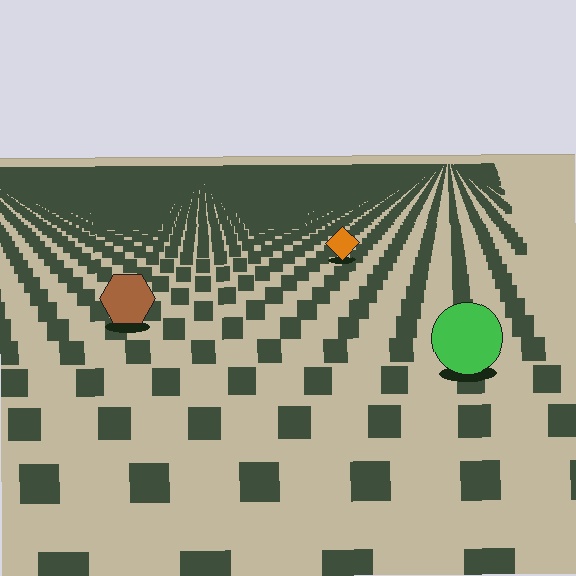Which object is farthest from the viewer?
The orange diamond is farthest from the viewer. It appears smaller and the ground texture around it is denser.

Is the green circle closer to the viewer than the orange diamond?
Yes. The green circle is closer — you can tell from the texture gradient: the ground texture is coarser near it.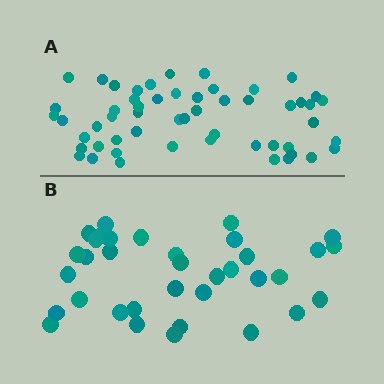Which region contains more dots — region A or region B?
Region A (the top region) has more dots.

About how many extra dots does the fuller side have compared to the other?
Region A has approximately 20 more dots than region B.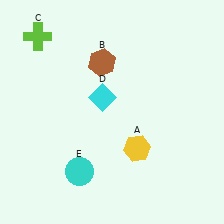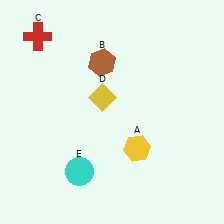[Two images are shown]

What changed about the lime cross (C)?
In Image 1, C is lime. In Image 2, it changed to red.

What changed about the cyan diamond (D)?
In Image 1, D is cyan. In Image 2, it changed to yellow.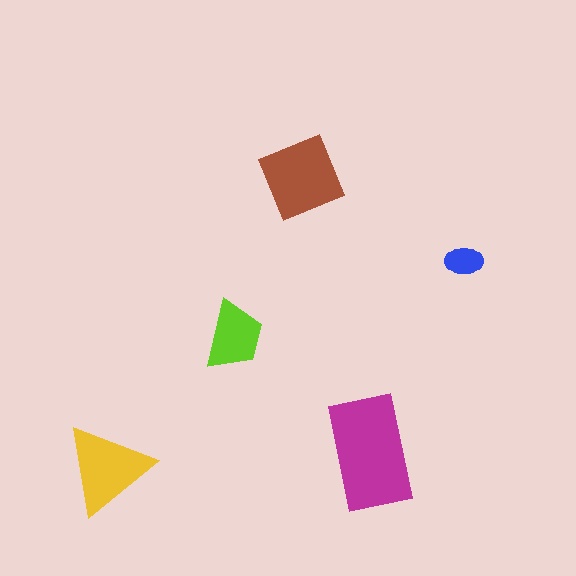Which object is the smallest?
The blue ellipse.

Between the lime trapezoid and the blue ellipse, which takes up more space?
The lime trapezoid.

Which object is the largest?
The magenta rectangle.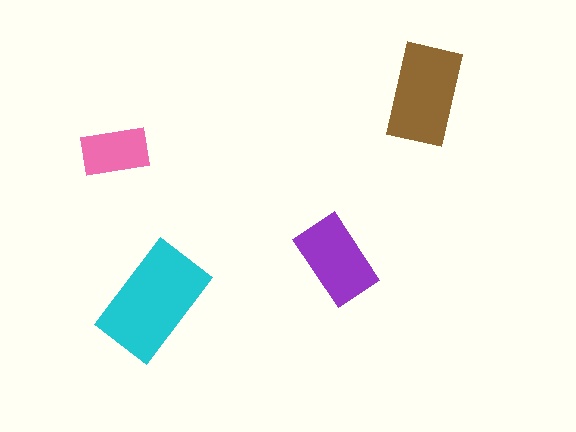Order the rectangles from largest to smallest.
the cyan one, the brown one, the purple one, the pink one.